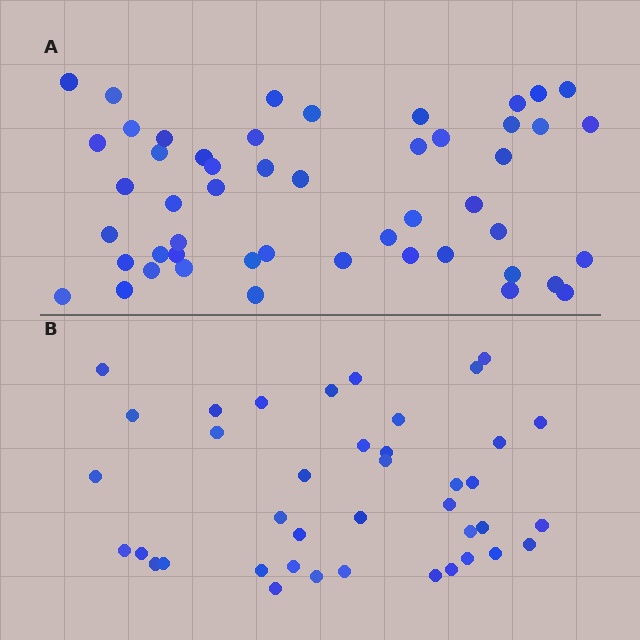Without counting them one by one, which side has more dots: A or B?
Region A (the top region) has more dots.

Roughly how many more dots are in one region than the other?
Region A has roughly 10 or so more dots than region B.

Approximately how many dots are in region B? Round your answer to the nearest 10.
About 40 dots.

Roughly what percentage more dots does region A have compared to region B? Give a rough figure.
About 25% more.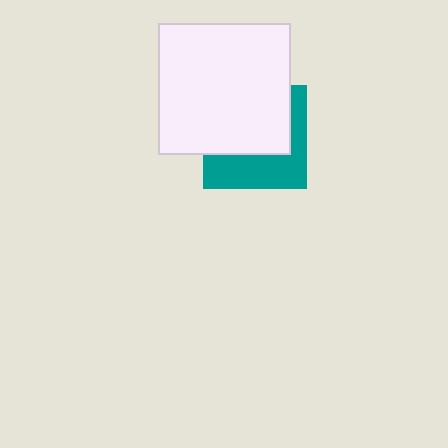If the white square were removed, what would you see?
You would see the complete teal square.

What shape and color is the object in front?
The object in front is a white square.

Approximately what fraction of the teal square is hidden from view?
Roughly 57% of the teal square is hidden behind the white square.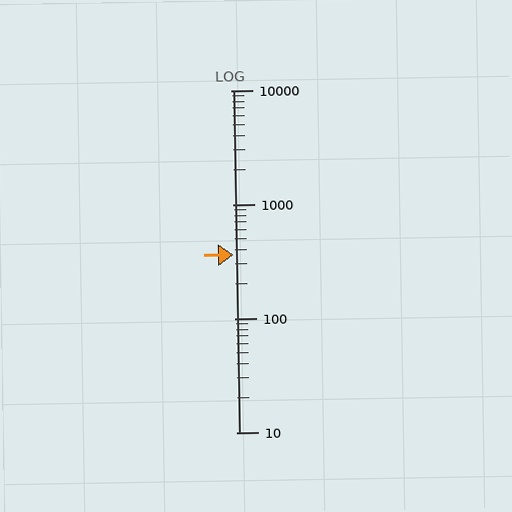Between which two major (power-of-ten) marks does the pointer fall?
The pointer is between 100 and 1000.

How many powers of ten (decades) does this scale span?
The scale spans 3 decades, from 10 to 10000.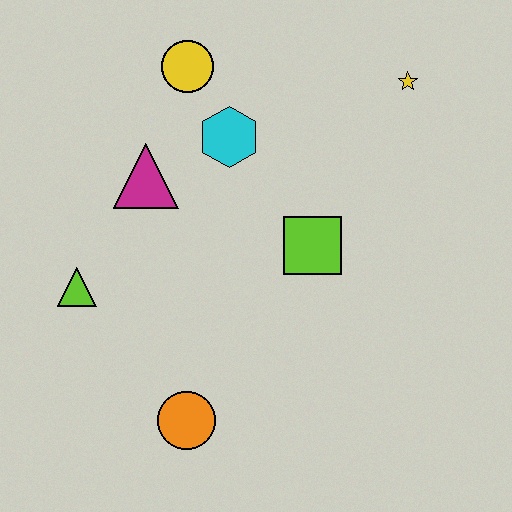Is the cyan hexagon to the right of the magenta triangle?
Yes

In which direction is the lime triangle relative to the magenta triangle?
The lime triangle is below the magenta triangle.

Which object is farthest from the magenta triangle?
The yellow star is farthest from the magenta triangle.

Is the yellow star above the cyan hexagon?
Yes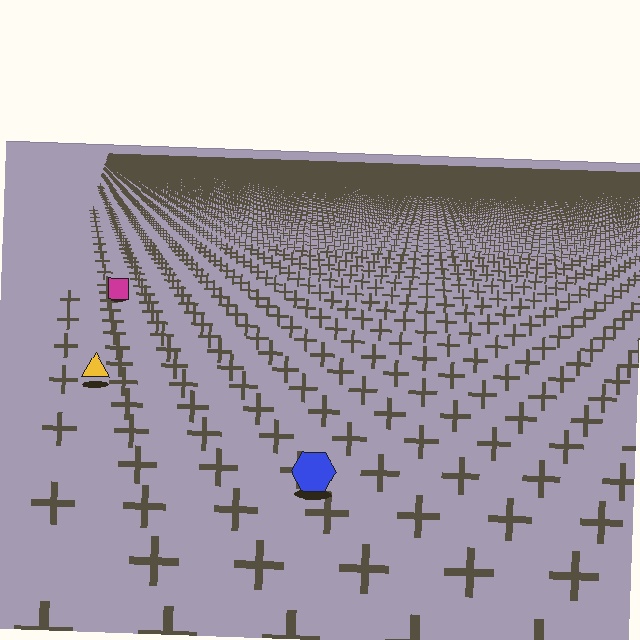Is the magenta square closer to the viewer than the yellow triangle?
No. The yellow triangle is closer — you can tell from the texture gradient: the ground texture is coarser near it.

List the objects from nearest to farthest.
From nearest to farthest: the blue hexagon, the yellow triangle, the magenta square.